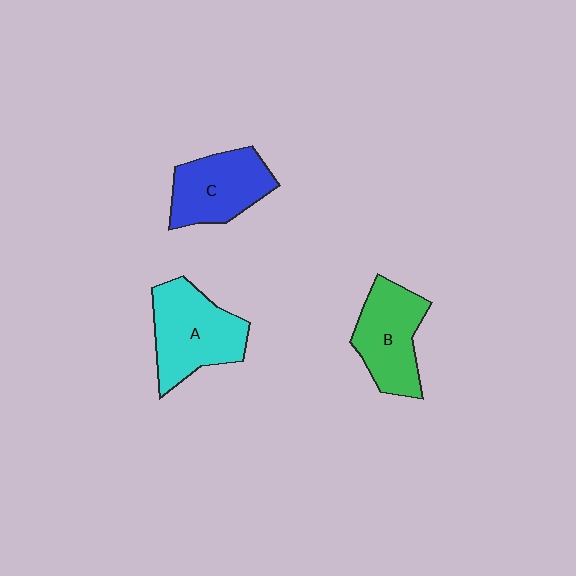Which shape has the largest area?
Shape A (cyan).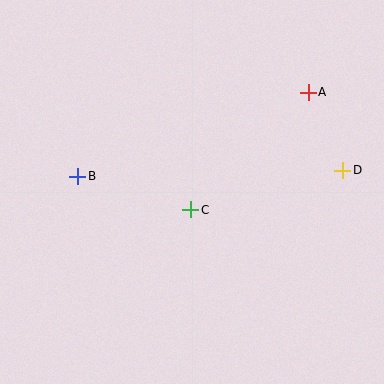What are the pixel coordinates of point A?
Point A is at (308, 92).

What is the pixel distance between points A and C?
The distance between A and C is 166 pixels.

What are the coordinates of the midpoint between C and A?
The midpoint between C and A is at (250, 151).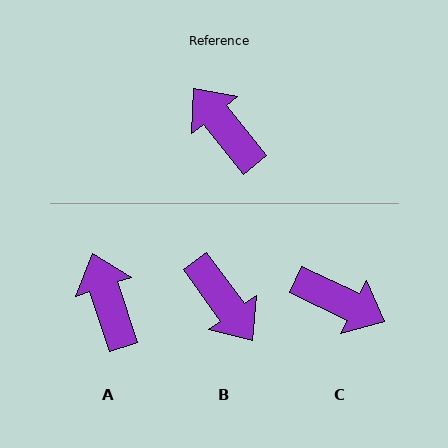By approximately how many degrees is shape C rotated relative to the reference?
Approximately 154 degrees clockwise.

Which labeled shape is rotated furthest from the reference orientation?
B, about 177 degrees away.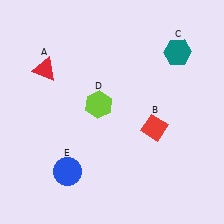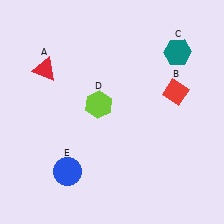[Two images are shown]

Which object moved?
The red diamond (B) moved up.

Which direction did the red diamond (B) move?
The red diamond (B) moved up.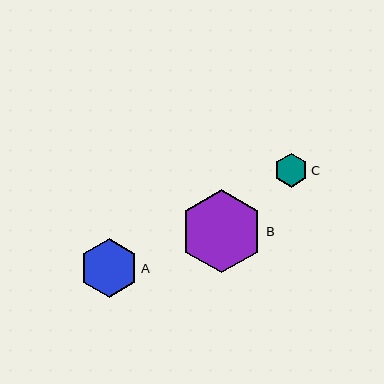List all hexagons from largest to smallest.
From largest to smallest: B, A, C.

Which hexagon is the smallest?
Hexagon C is the smallest with a size of approximately 34 pixels.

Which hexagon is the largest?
Hexagon B is the largest with a size of approximately 83 pixels.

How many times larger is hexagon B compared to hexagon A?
Hexagon B is approximately 1.4 times the size of hexagon A.